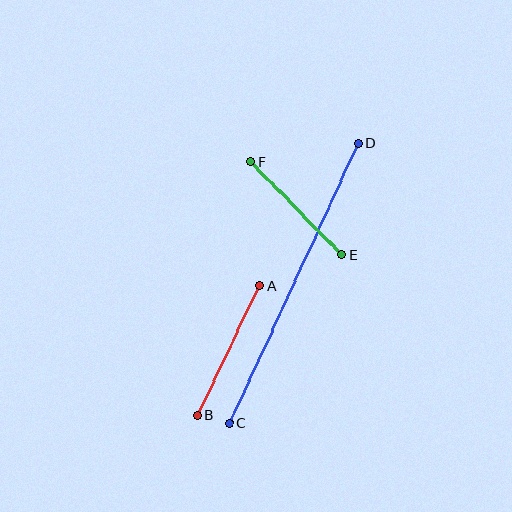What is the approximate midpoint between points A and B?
The midpoint is at approximately (228, 351) pixels.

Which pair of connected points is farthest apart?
Points C and D are farthest apart.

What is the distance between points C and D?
The distance is approximately 308 pixels.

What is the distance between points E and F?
The distance is approximately 130 pixels.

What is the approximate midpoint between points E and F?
The midpoint is at approximately (296, 208) pixels.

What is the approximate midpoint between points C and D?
The midpoint is at approximately (294, 283) pixels.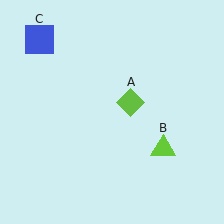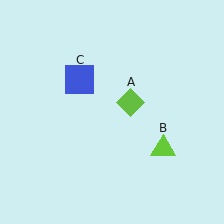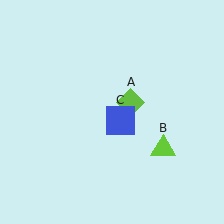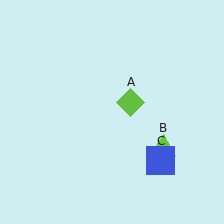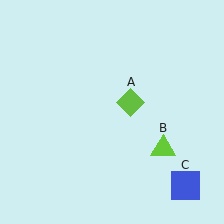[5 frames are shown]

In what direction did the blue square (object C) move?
The blue square (object C) moved down and to the right.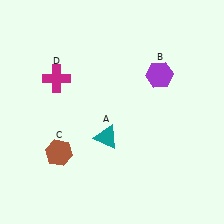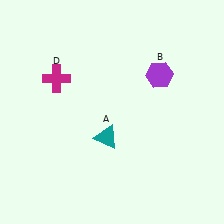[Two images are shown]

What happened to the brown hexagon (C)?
The brown hexagon (C) was removed in Image 2. It was in the bottom-left area of Image 1.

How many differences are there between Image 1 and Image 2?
There is 1 difference between the two images.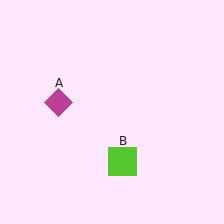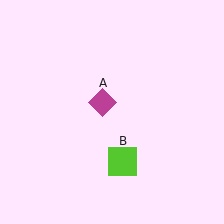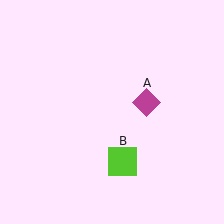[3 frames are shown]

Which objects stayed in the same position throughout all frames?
Lime square (object B) remained stationary.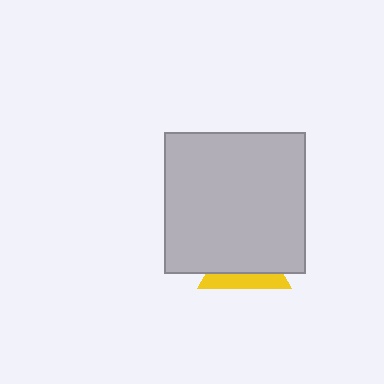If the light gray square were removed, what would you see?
You would see the complete yellow triangle.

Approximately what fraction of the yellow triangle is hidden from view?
Roughly 65% of the yellow triangle is hidden behind the light gray square.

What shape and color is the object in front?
The object in front is a light gray square.